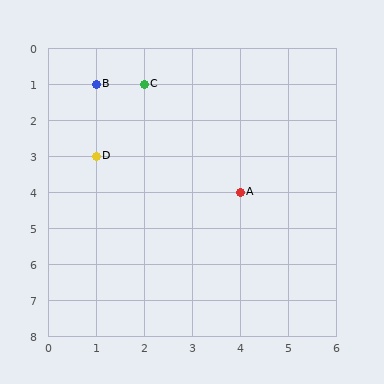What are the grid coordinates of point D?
Point D is at grid coordinates (1, 3).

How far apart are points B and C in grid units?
Points B and C are 1 column apart.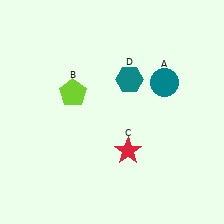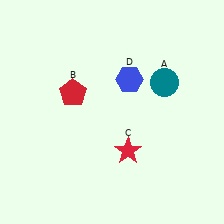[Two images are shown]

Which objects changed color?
B changed from lime to red. D changed from teal to blue.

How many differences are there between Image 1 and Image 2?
There are 2 differences between the two images.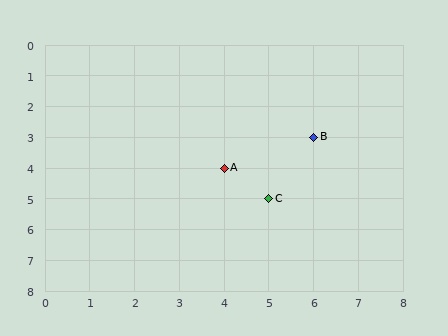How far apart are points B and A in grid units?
Points B and A are 2 columns and 1 row apart (about 2.2 grid units diagonally).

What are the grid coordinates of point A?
Point A is at grid coordinates (4, 4).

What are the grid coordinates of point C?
Point C is at grid coordinates (5, 5).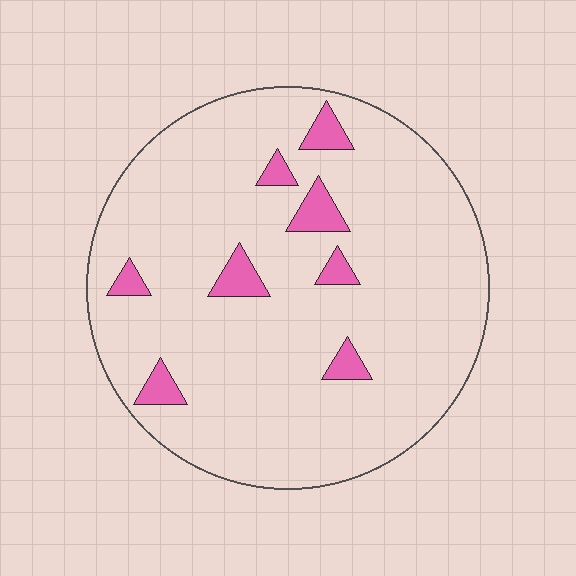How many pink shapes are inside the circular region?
8.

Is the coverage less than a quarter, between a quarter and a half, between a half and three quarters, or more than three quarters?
Less than a quarter.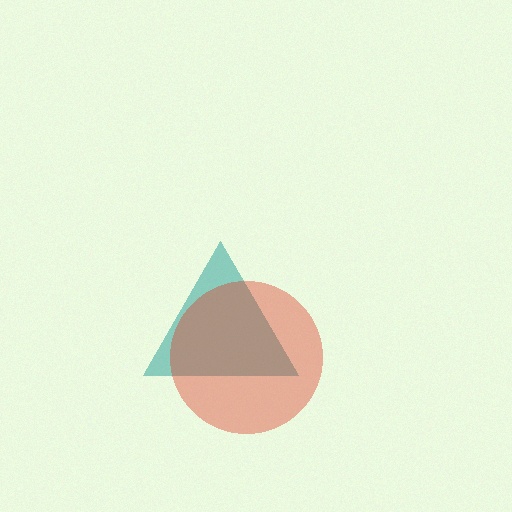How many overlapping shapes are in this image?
There are 2 overlapping shapes in the image.